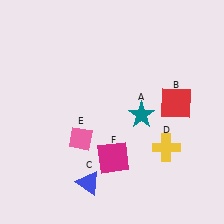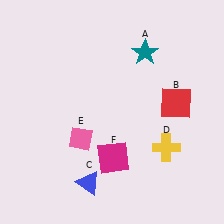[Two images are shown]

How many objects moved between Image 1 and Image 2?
1 object moved between the two images.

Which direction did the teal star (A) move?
The teal star (A) moved up.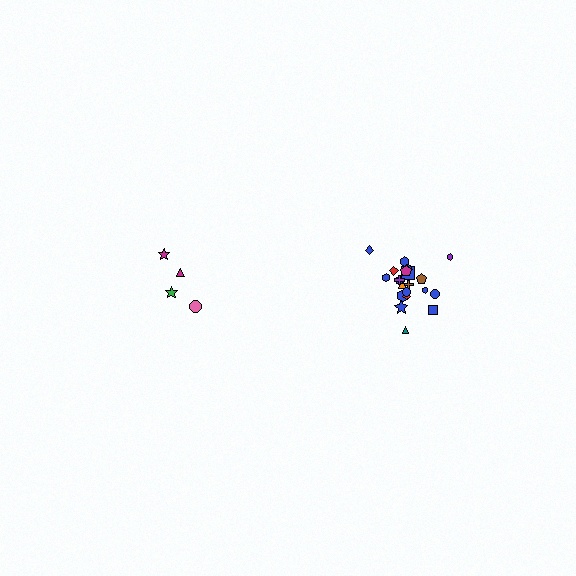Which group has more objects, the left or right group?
The right group.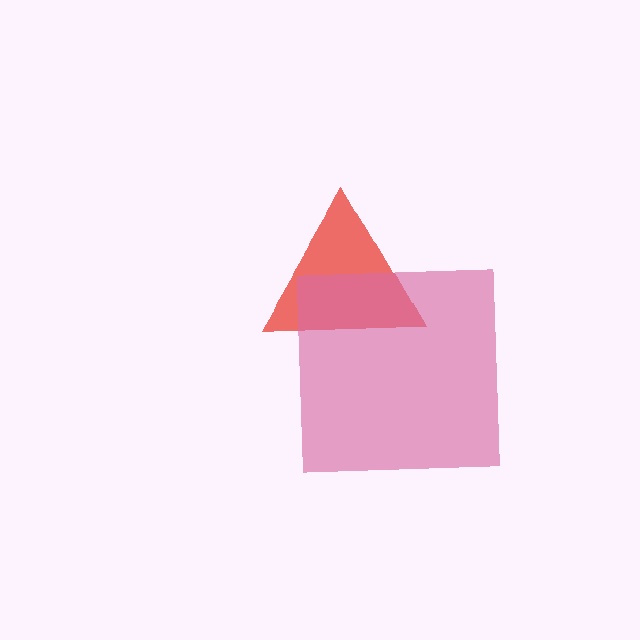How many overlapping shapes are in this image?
There are 2 overlapping shapes in the image.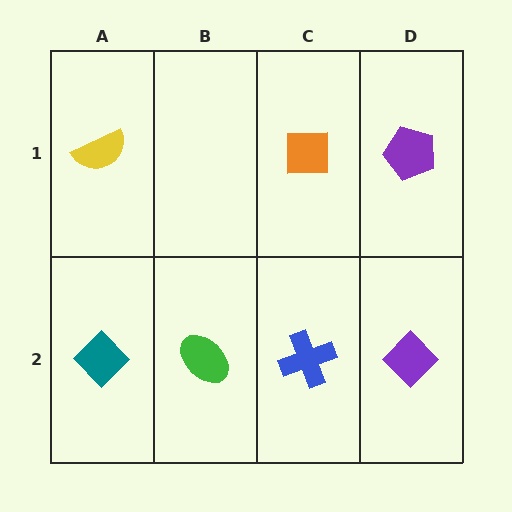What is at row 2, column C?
A blue cross.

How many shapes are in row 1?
3 shapes.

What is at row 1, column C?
An orange square.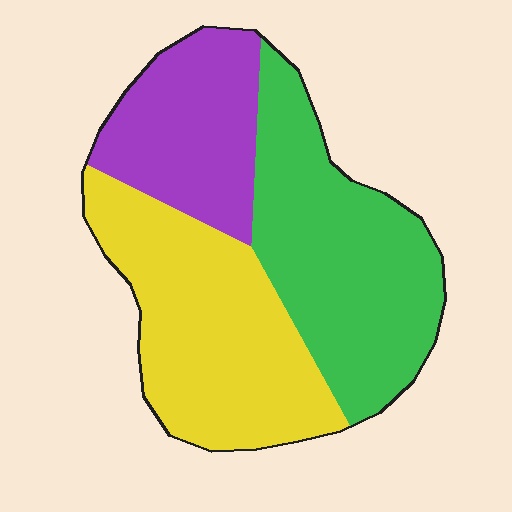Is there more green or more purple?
Green.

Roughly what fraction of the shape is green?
Green covers roughly 40% of the shape.